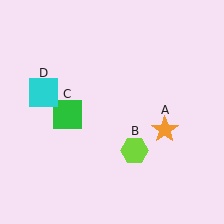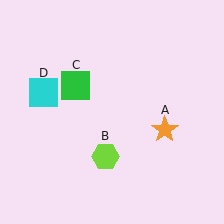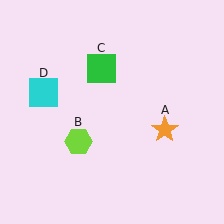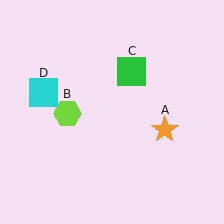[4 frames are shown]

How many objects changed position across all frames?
2 objects changed position: lime hexagon (object B), green square (object C).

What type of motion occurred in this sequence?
The lime hexagon (object B), green square (object C) rotated clockwise around the center of the scene.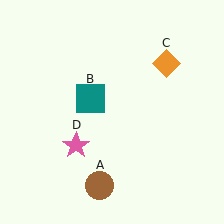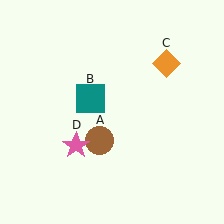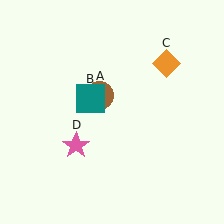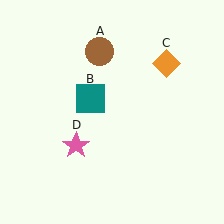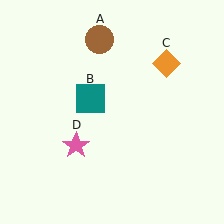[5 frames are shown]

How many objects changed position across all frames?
1 object changed position: brown circle (object A).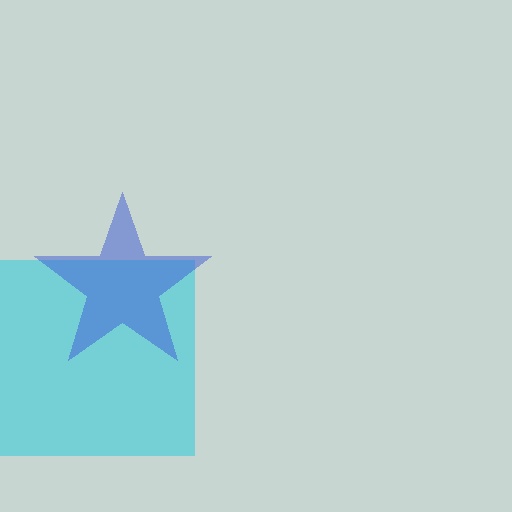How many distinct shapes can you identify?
There are 2 distinct shapes: a cyan square, a blue star.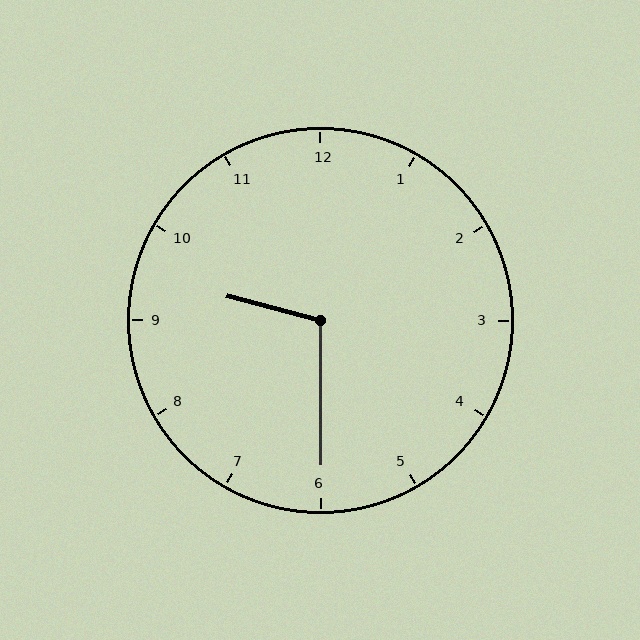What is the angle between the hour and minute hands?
Approximately 105 degrees.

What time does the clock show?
9:30.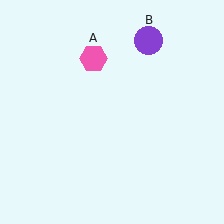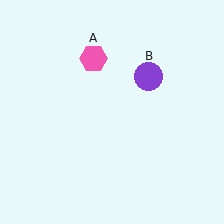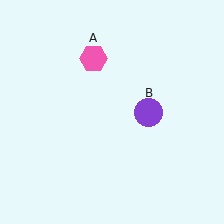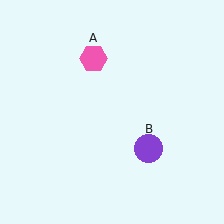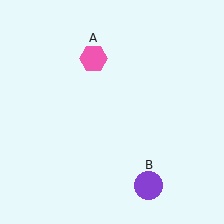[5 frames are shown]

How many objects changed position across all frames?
1 object changed position: purple circle (object B).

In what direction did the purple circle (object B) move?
The purple circle (object B) moved down.